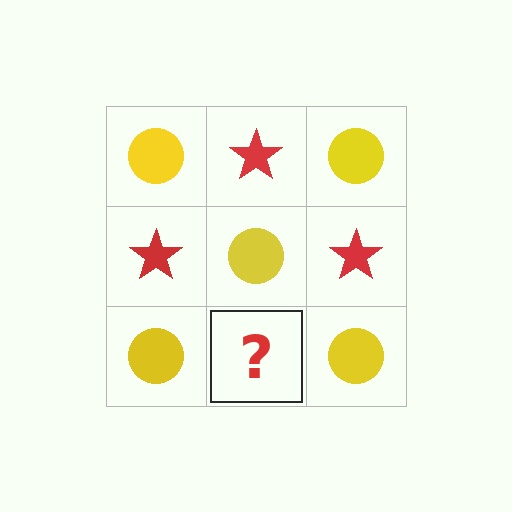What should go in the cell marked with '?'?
The missing cell should contain a red star.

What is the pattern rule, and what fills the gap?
The rule is that it alternates yellow circle and red star in a checkerboard pattern. The gap should be filled with a red star.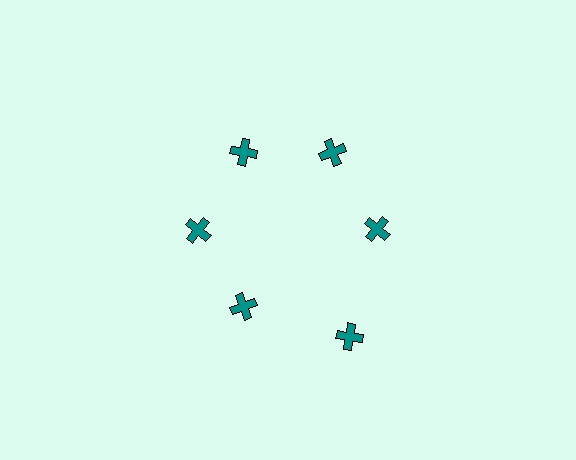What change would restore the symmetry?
The symmetry would be restored by moving it inward, back onto the ring so that all 6 crosses sit at equal angles and equal distance from the center.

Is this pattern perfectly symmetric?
No. The 6 teal crosses are arranged in a ring, but one element near the 5 o'clock position is pushed outward from the center, breaking the 6-fold rotational symmetry.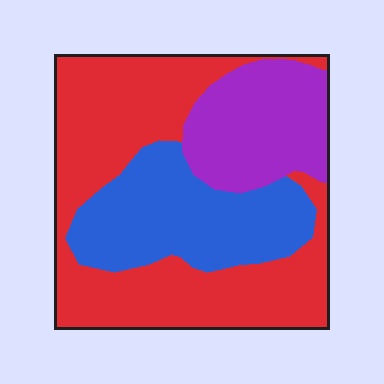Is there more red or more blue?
Red.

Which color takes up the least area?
Purple, at roughly 20%.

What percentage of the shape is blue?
Blue covers about 25% of the shape.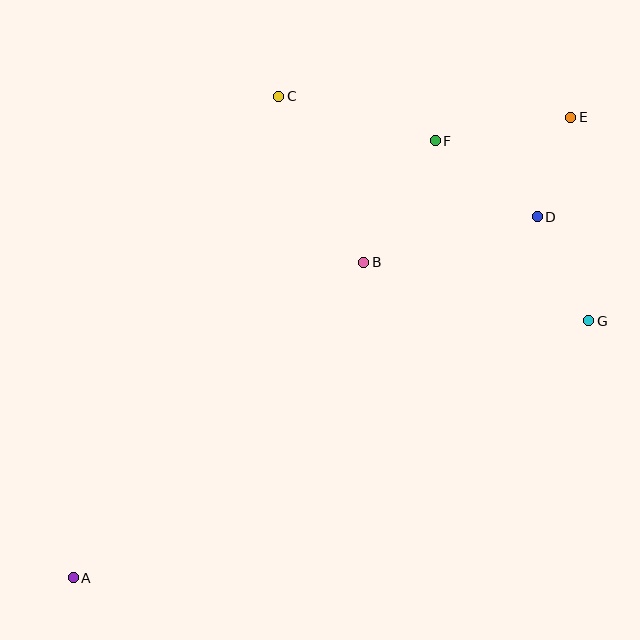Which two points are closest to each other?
Points D and E are closest to each other.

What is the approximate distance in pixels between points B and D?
The distance between B and D is approximately 179 pixels.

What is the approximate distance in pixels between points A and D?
The distance between A and D is approximately 588 pixels.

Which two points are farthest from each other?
Points A and E are farthest from each other.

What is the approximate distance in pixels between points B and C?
The distance between B and C is approximately 186 pixels.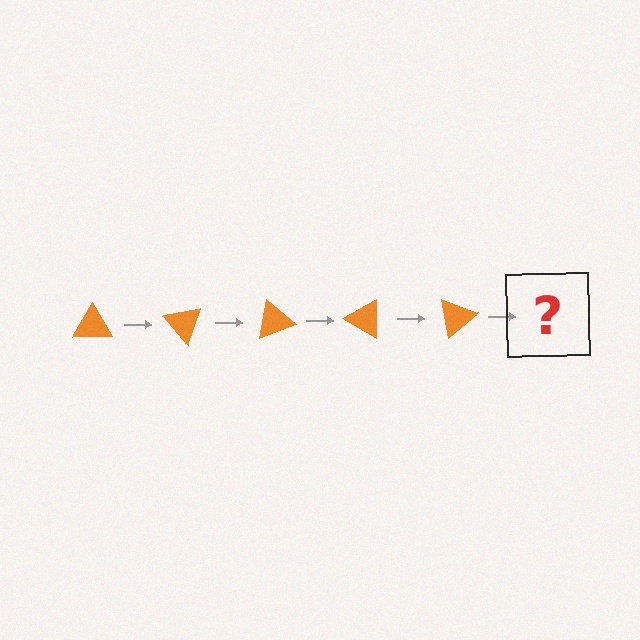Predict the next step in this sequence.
The next step is an orange triangle rotated 250 degrees.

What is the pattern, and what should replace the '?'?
The pattern is that the triangle rotates 50 degrees each step. The '?' should be an orange triangle rotated 250 degrees.